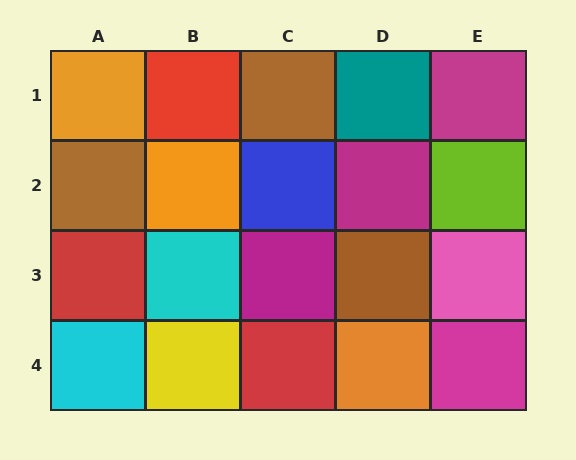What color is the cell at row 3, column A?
Red.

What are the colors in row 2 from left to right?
Brown, orange, blue, magenta, lime.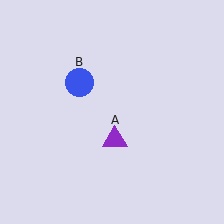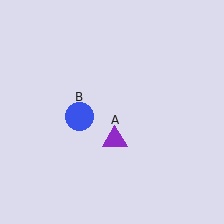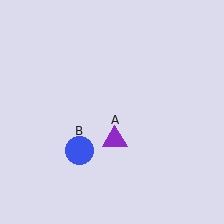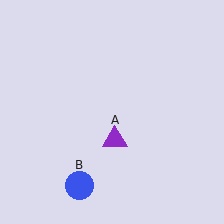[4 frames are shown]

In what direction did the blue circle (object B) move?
The blue circle (object B) moved down.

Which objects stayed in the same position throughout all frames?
Purple triangle (object A) remained stationary.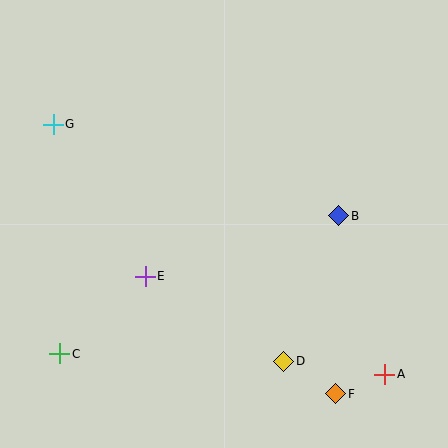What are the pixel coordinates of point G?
Point G is at (53, 124).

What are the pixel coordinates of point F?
Point F is at (336, 394).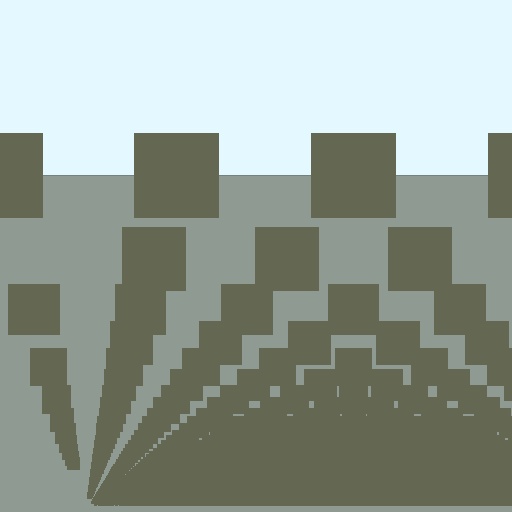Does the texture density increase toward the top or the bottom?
Density increases toward the bottom.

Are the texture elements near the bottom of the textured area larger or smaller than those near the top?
Smaller. The gradient is inverted — elements near the bottom are smaller and denser.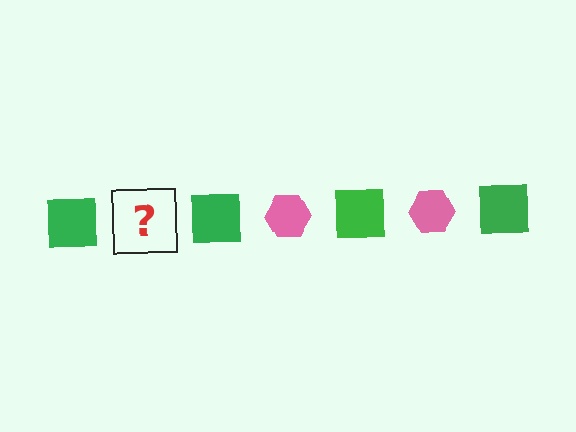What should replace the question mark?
The question mark should be replaced with a pink hexagon.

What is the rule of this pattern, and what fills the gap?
The rule is that the pattern alternates between green square and pink hexagon. The gap should be filled with a pink hexagon.